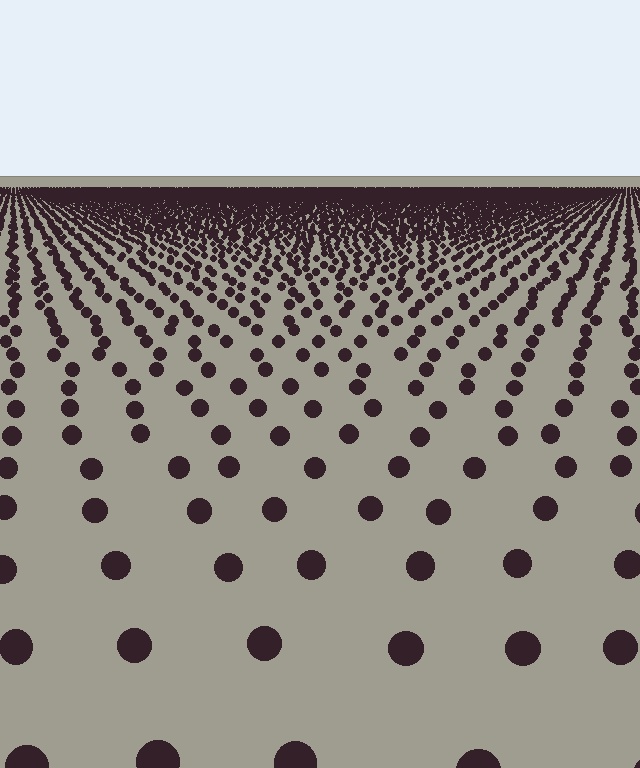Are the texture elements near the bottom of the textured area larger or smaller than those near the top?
Larger. Near the bottom, elements are closer to the viewer and appear at a bigger on-screen size.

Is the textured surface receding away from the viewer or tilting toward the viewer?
The surface is receding away from the viewer. Texture elements get smaller and denser toward the top.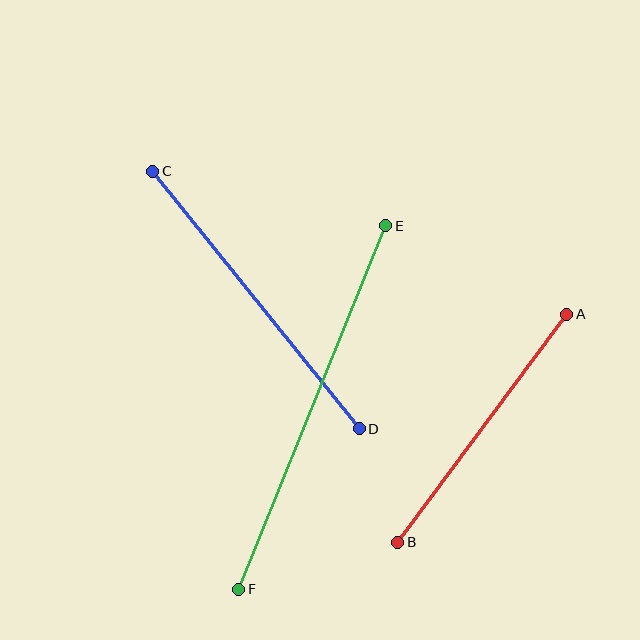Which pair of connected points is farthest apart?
Points E and F are farthest apart.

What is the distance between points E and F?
The distance is approximately 392 pixels.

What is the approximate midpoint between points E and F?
The midpoint is at approximately (312, 407) pixels.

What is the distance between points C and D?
The distance is approximately 330 pixels.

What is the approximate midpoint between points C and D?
The midpoint is at approximately (256, 300) pixels.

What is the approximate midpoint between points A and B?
The midpoint is at approximately (482, 428) pixels.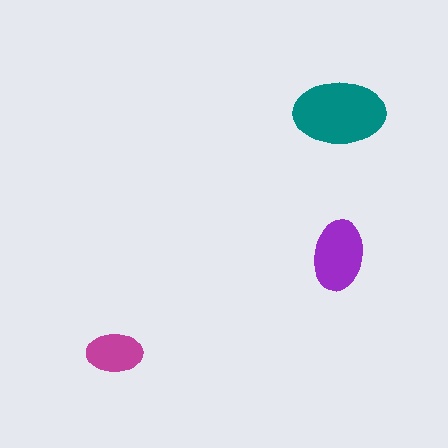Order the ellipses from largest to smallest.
the teal one, the purple one, the magenta one.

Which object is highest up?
The teal ellipse is topmost.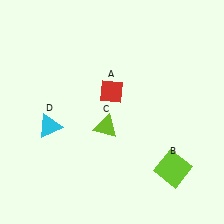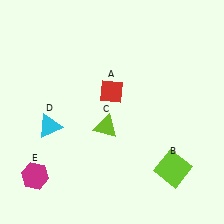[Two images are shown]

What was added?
A magenta hexagon (E) was added in Image 2.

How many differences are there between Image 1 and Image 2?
There is 1 difference between the two images.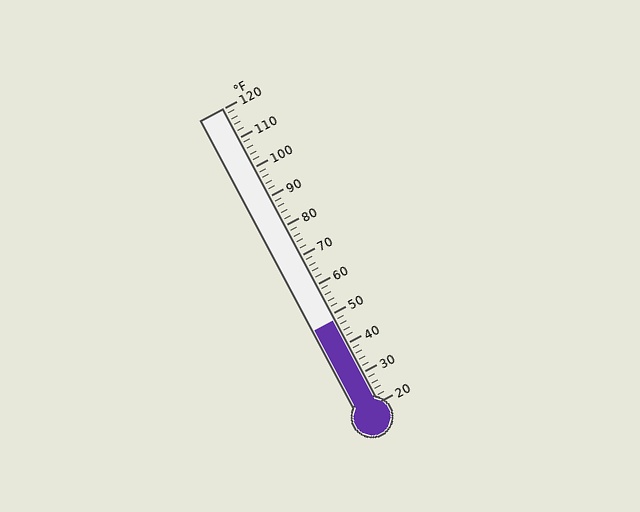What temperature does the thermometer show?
The thermometer shows approximately 48°F.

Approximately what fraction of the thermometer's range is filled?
The thermometer is filled to approximately 30% of its range.